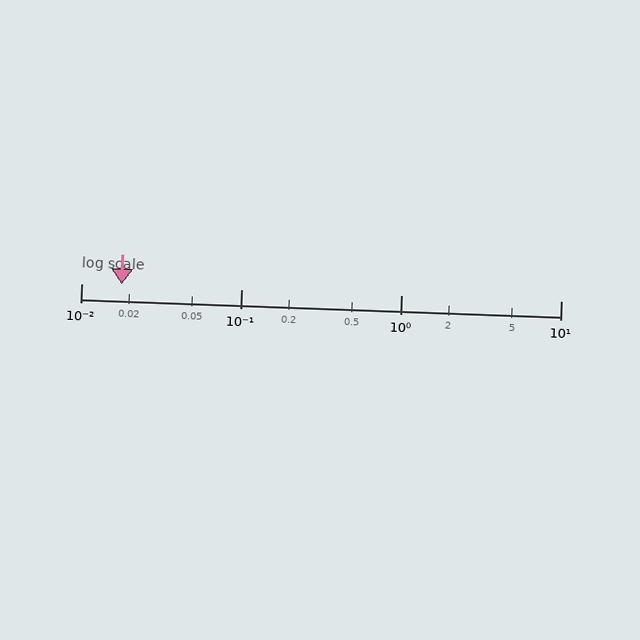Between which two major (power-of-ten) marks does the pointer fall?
The pointer is between 0.01 and 0.1.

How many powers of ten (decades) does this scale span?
The scale spans 3 decades, from 0.01 to 10.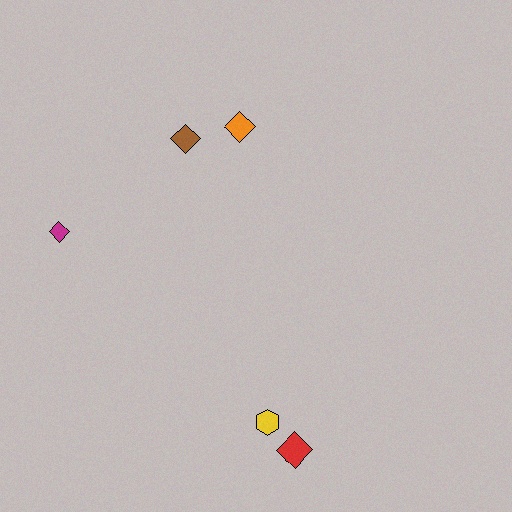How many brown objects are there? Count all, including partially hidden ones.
There is 1 brown object.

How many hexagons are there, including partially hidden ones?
There is 1 hexagon.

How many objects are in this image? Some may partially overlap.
There are 5 objects.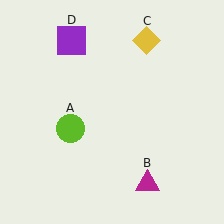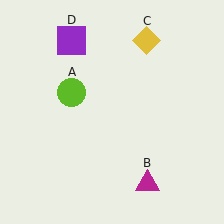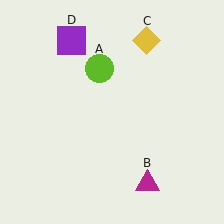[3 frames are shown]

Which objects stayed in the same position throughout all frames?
Magenta triangle (object B) and yellow diamond (object C) and purple square (object D) remained stationary.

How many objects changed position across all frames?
1 object changed position: lime circle (object A).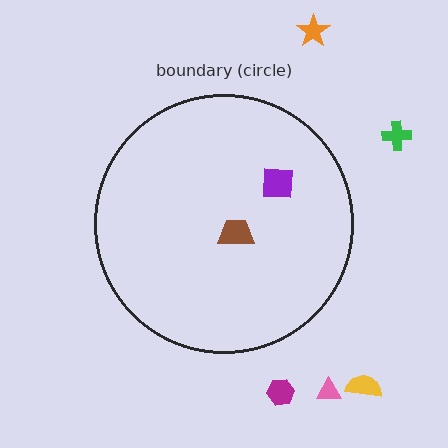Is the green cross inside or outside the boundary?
Outside.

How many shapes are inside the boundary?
2 inside, 5 outside.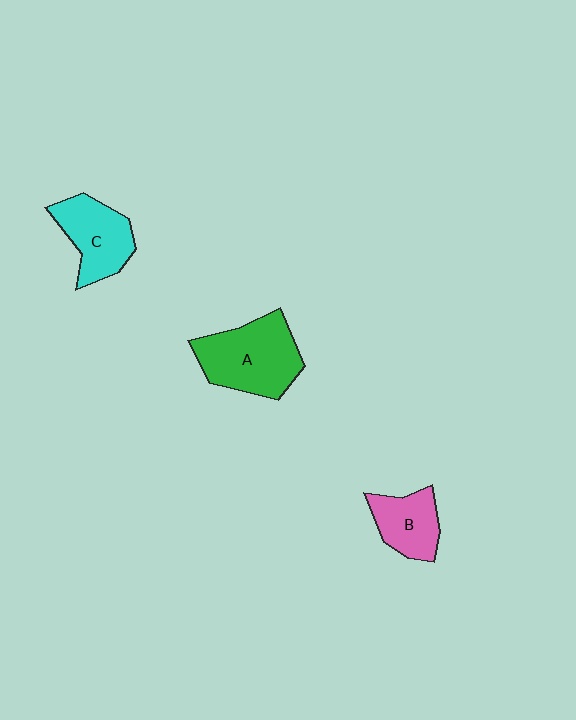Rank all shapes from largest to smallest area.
From largest to smallest: A (green), C (cyan), B (pink).